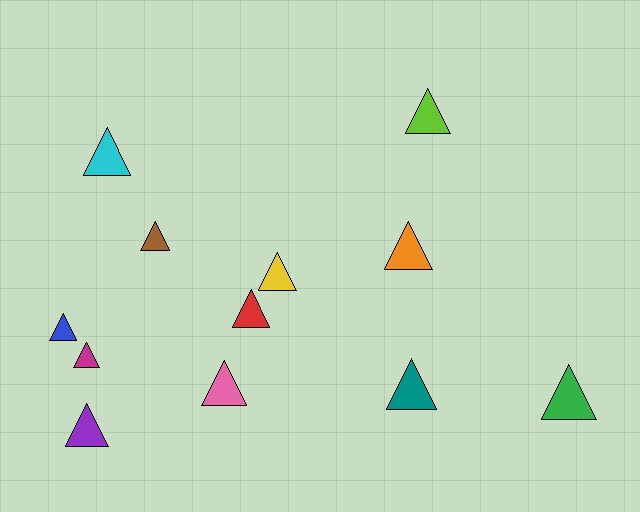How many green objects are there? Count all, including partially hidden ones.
There is 1 green object.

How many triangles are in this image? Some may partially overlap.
There are 12 triangles.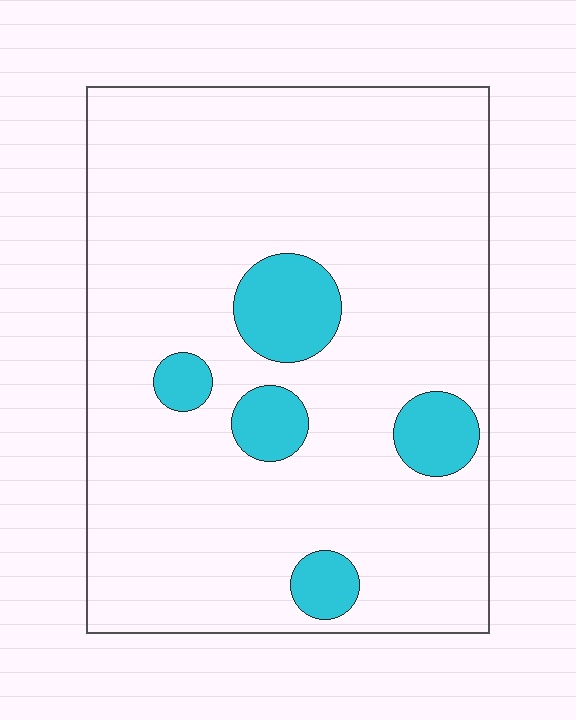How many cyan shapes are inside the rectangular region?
5.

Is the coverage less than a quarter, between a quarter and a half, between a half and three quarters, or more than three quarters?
Less than a quarter.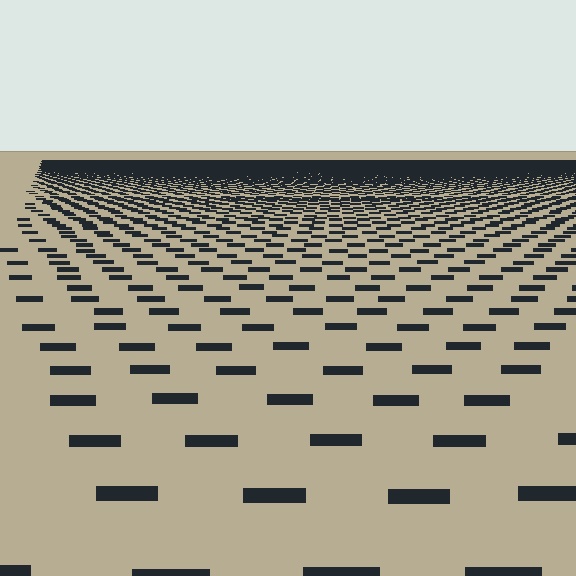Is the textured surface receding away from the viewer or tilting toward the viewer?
The surface is receding away from the viewer. Texture elements get smaller and denser toward the top.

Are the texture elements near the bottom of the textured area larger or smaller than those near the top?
Larger. Near the bottom, elements are closer to the viewer and appear at a bigger on-screen size.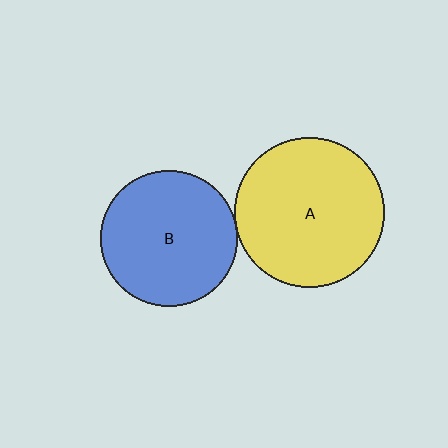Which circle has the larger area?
Circle A (yellow).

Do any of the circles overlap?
No, none of the circles overlap.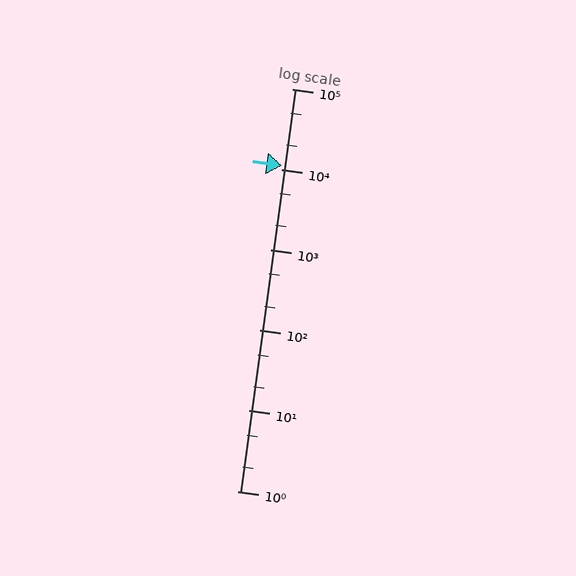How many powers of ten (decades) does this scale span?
The scale spans 5 decades, from 1 to 100000.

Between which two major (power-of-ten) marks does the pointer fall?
The pointer is between 10000 and 100000.